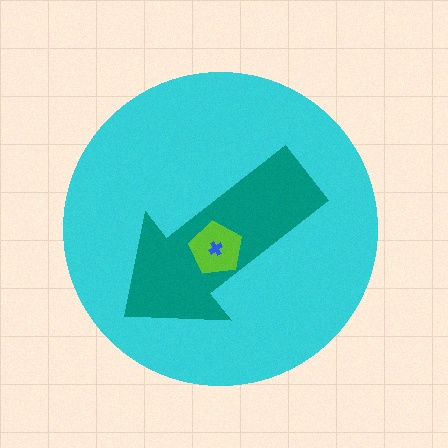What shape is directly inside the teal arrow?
The lime pentagon.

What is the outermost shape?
The cyan circle.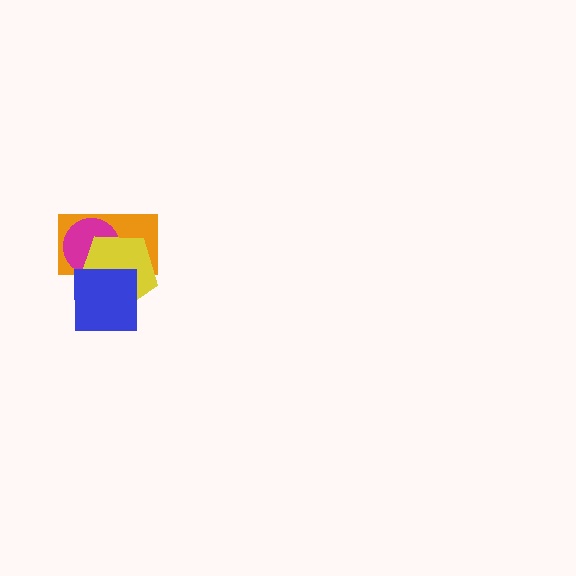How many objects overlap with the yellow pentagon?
3 objects overlap with the yellow pentagon.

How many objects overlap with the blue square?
2 objects overlap with the blue square.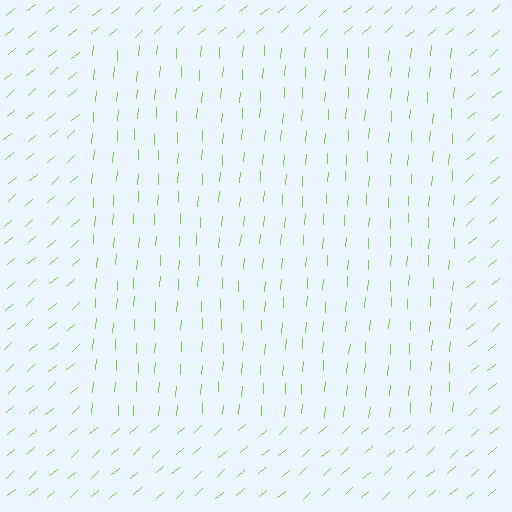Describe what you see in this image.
The image is filled with small lime line segments. A rectangle region in the image has lines oriented differently from the surrounding lines, creating a visible texture boundary.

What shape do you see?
I see a rectangle.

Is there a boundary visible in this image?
Yes, there is a texture boundary formed by a change in line orientation.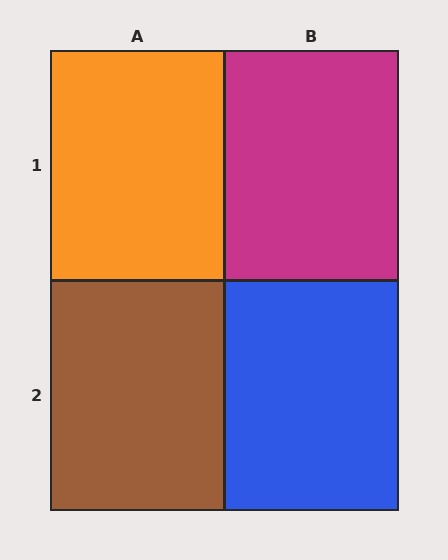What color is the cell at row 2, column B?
Blue.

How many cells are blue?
1 cell is blue.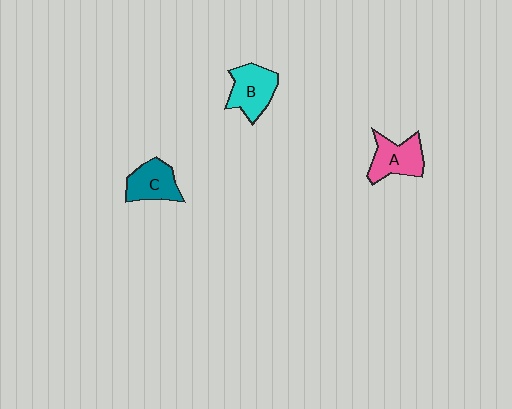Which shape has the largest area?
Shape B (cyan).